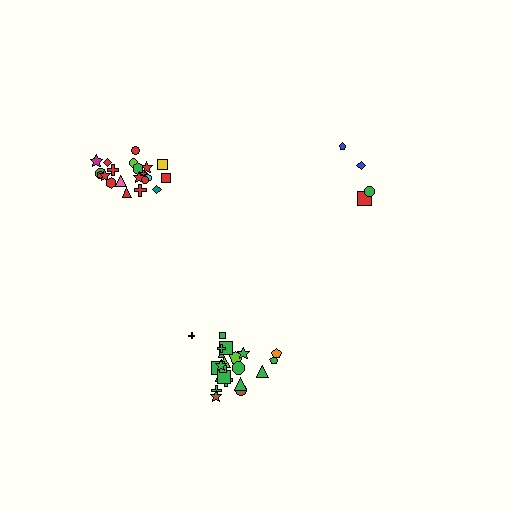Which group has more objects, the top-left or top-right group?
The top-left group.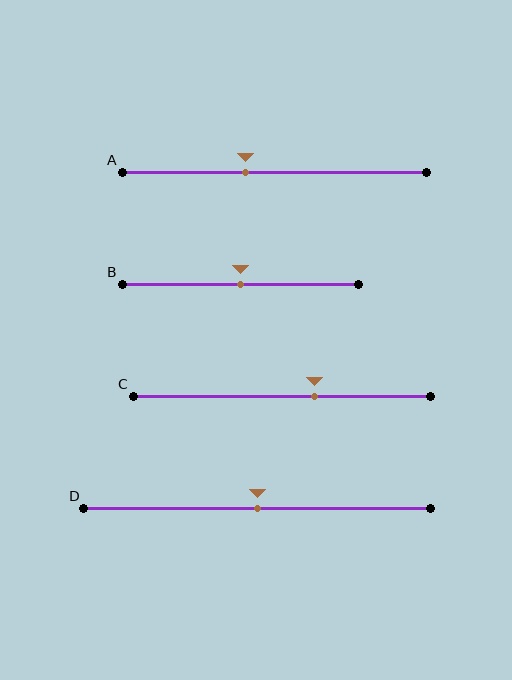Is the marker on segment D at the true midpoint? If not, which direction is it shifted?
Yes, the marker on segment D is at the true midpoint.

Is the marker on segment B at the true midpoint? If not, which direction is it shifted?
Yes, the marker on segment B is at the true midpoint.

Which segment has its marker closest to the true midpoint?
Segment B has its marker closest to the true midpoint.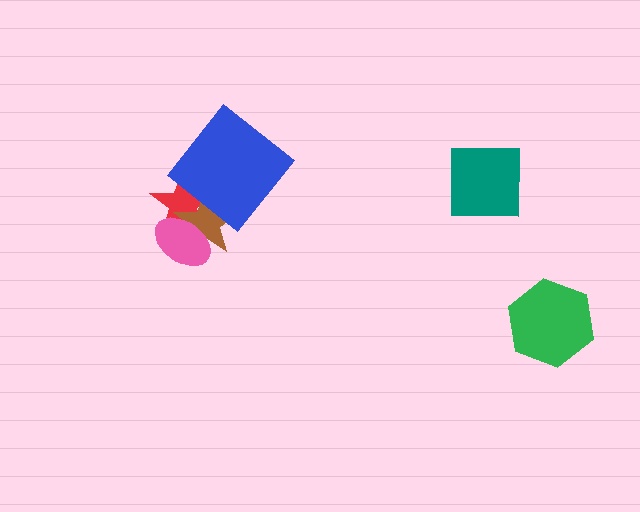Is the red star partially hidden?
Yes, it is partially covered by another shape.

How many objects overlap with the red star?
3 objects overlap with the red star.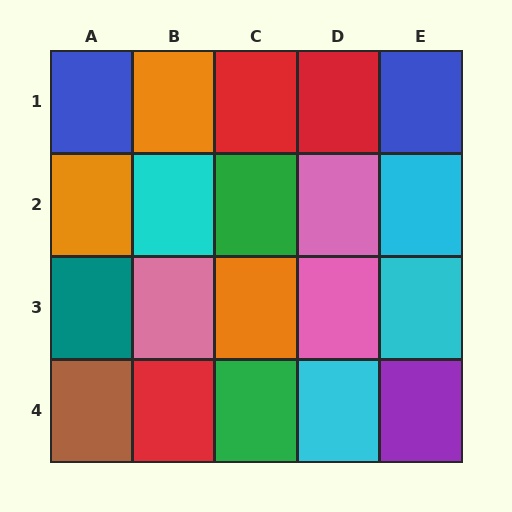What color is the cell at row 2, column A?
Orange.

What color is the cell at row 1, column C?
Red.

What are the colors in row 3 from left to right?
Teal, pink, orange, pink, cyan.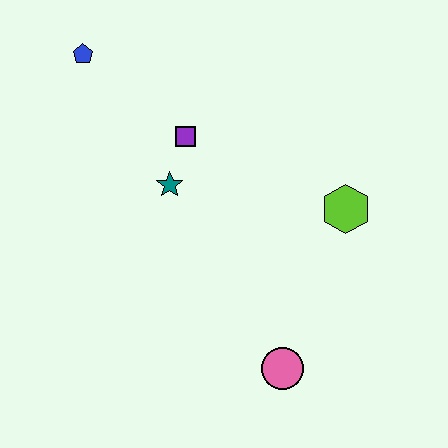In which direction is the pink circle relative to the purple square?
The pink circle is below the purple square.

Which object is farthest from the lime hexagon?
The blue pentagon is farthest from the lime hexagon.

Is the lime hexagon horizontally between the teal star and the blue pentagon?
No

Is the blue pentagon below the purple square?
No